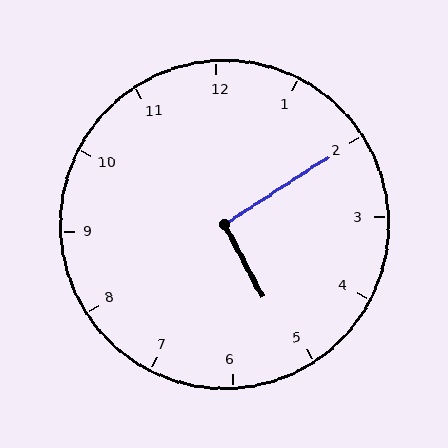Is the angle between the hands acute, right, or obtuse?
It is right.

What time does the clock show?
5:10.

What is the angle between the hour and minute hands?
Approximately 95 degrees.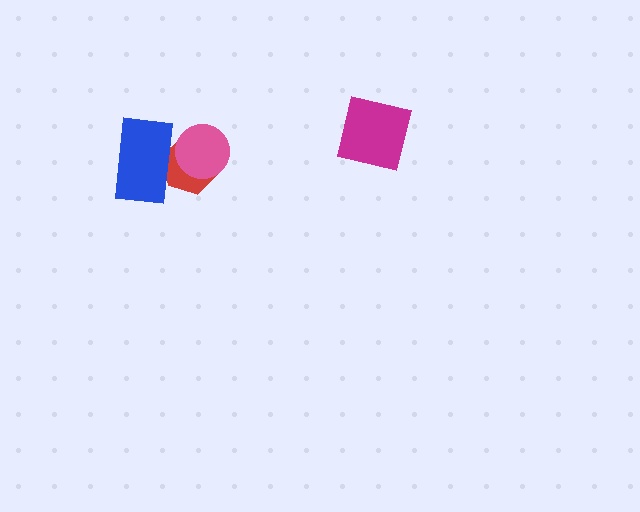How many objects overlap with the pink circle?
2 objects overlap with the pink circle.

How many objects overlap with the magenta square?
0 objects overlap with the magenta square.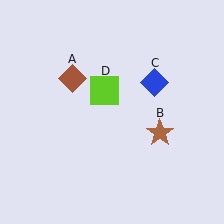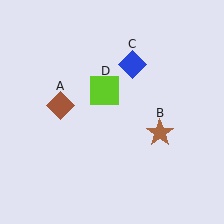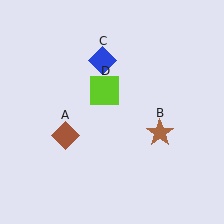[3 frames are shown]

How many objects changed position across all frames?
2 objects changed position: brown diamond (object A), blue diamond (object C).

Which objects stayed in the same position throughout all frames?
Brown star (object B) and lime square (object D) remained stationary.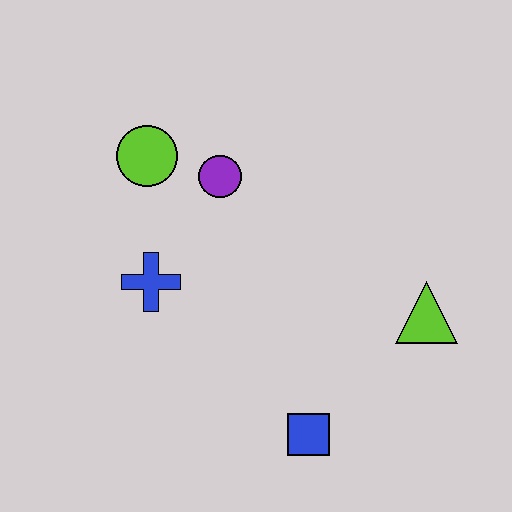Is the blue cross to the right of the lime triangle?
No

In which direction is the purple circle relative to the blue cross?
The purple circle is above the blue cross.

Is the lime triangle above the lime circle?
No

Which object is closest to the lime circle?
The purple circle is closest to the lime circle.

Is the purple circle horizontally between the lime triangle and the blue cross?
Yes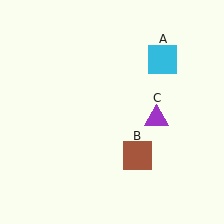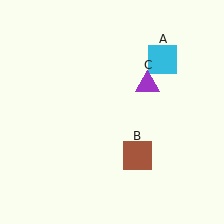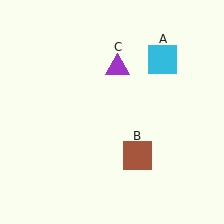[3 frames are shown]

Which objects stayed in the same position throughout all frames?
Cyan square (object A) and brown square (object B) remained stationary.